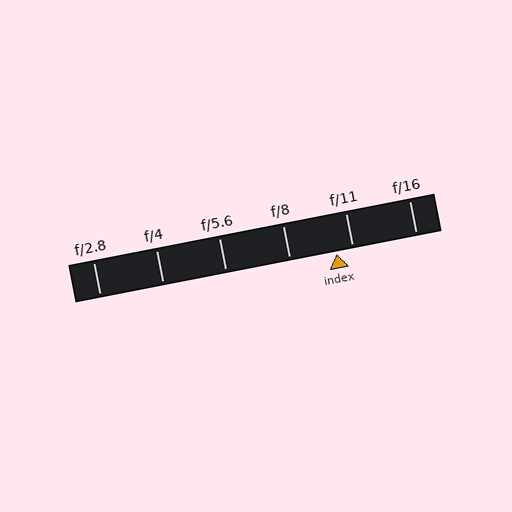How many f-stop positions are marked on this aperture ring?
There are 6 f-stop positions marked.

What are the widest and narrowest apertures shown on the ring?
The widest aperture shown is f/2.8 and the narrowest is f/16.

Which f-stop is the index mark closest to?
The index mark is closest to f/11.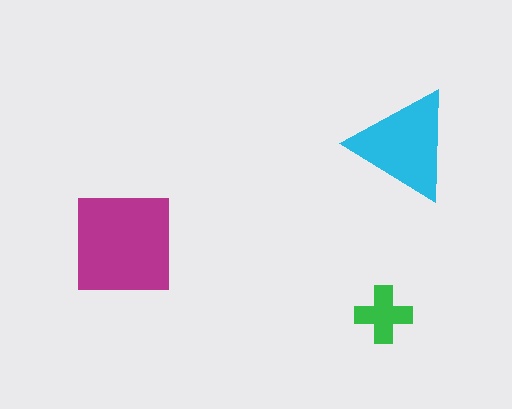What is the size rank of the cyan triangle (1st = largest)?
2nd.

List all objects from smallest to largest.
The green cross, the cyan triangle, the magenta square.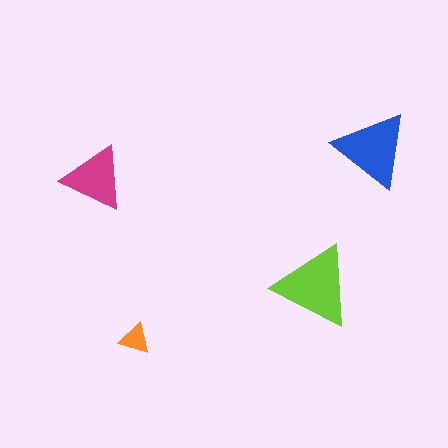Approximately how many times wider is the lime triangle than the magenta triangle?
About 1.5 times wider.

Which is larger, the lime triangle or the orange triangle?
The lime one.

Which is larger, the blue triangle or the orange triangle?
The blue one.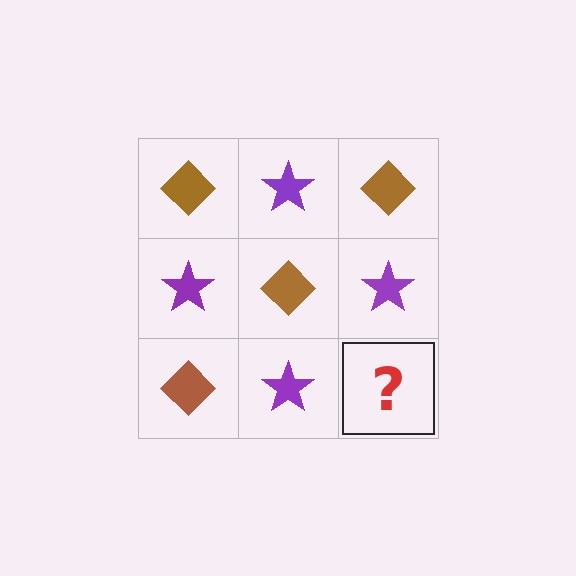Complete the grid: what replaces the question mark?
The question mark should be replaced with a brown diamond.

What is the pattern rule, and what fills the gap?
The rule is that it alternates brown diamond and purple star in a checkerboard pattern. The gap should be filled with a brown diamond.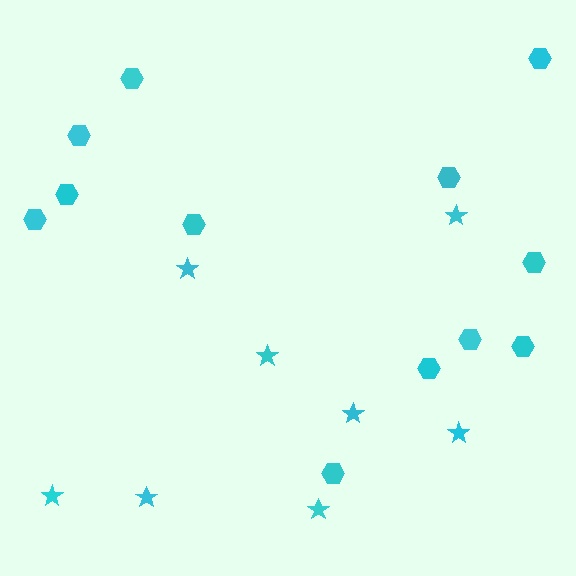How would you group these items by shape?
There are 2 groups: one group of stars (8) and one group of hexagons (12).